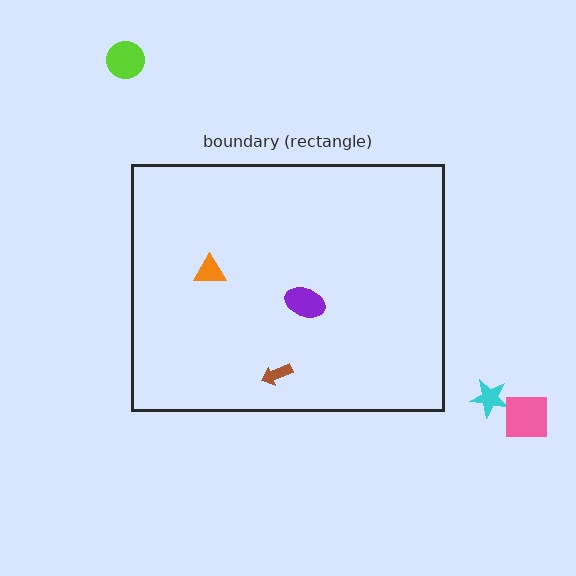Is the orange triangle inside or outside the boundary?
Inside.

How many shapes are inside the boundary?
3 inside, 3 outside.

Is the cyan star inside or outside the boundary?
Outside.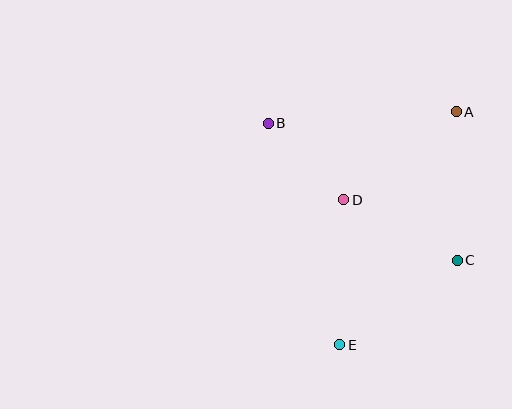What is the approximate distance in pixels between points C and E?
The distance between C and E is approximately 144 pixels.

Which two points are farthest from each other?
Points A and E are farthest from each other.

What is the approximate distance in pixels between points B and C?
The distance between B and C is approximately 233 pixels.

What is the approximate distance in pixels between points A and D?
The distance between A and D is approximately 142 pixels.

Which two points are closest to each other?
Points B and D are closest to each other.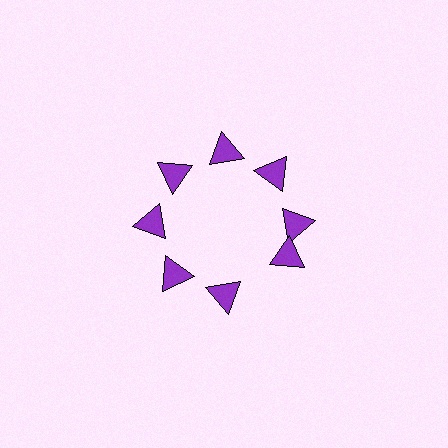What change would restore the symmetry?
The symmetry would be restored by rotating it back into even spacing with its neighbors so that all 8 triangles sit at equal angles and equal distance from the center.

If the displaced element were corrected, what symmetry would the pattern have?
It would have 8-fold rotational symmetry — the pattern would map onto itself every 45 degrees.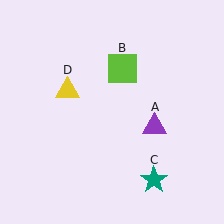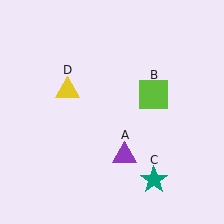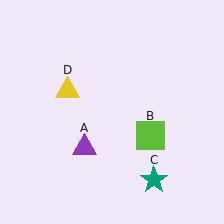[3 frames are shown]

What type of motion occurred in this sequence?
The purple triangle (object A), lime square (object B) rotated clockwise around the center of the scene.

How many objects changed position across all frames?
2 objects changed position: purple triangle (object A), lime square (object B).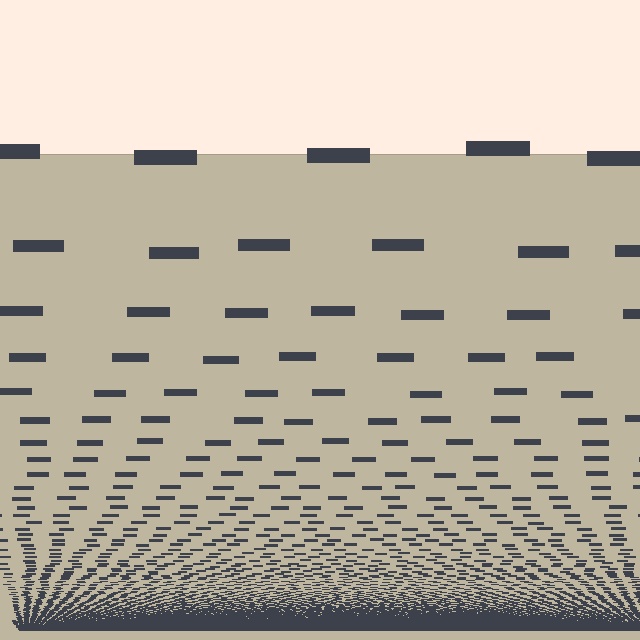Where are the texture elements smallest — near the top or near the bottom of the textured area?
Near the bottom.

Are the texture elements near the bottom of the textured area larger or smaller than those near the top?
Smaller. The gradient is inverted — elements near the bottom are smaller and denser.